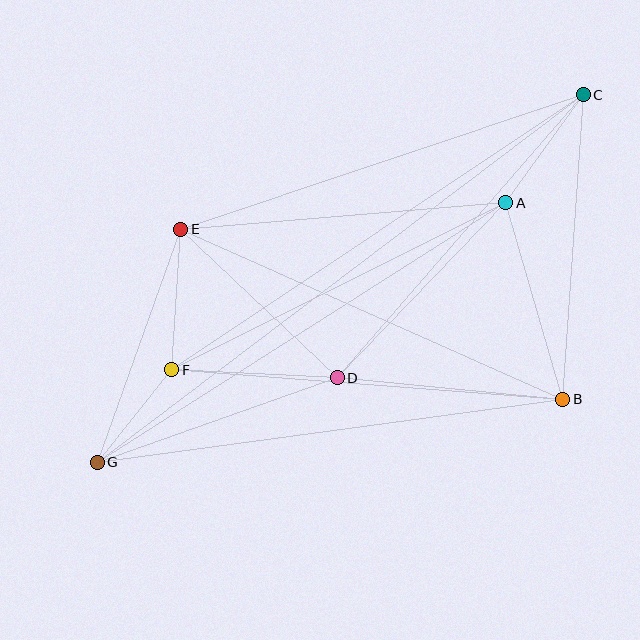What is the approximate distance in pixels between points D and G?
The distance between D and G is approximately 254 pixels.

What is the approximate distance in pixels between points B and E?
The distance between B and E is approximately 418 pixels.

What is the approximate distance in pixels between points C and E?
The distance between C and E is approximately 425 pixels.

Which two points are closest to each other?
Points F and G are closest to each other.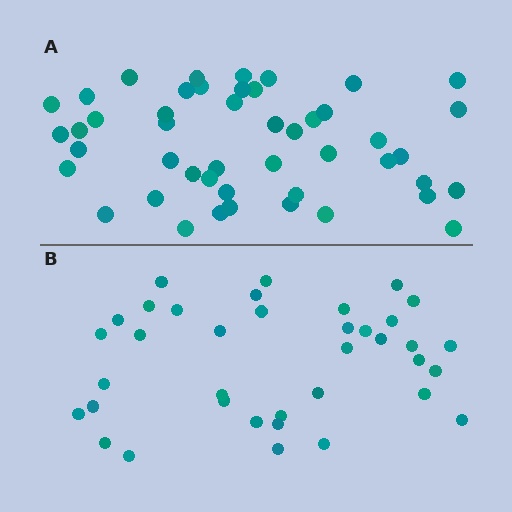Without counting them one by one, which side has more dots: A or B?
Region A (the top region) has more dots.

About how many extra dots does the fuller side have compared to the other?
Region A has roughly 10 or so more dots than region B.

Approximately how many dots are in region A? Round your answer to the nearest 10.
About 50 dots. (The exact count is 47, which rounds to 50.)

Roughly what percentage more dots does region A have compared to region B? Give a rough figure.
About 25% more.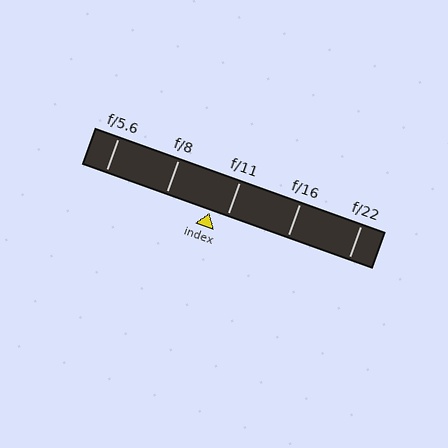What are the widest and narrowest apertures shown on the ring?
The widest aperture shown is f/5.6 and the narrowest is f/22.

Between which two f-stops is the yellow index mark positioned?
The index mark is between f/8 and f/11.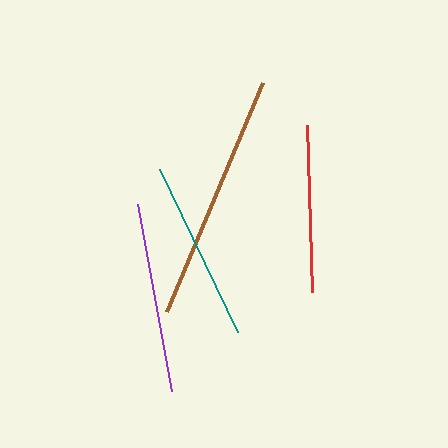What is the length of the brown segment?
The brown segment is approximately 249 pixels long.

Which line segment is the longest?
The brown line is the longest at approximately 249 pixels.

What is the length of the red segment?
The red segment is approximately 167 pixels long.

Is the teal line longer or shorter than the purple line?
The purple line is longer than the teal line.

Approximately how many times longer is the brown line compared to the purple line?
The brown line is approximately 1.3 times the length of the purple line.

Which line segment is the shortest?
The red line is the shortest at approximately 167 pixels.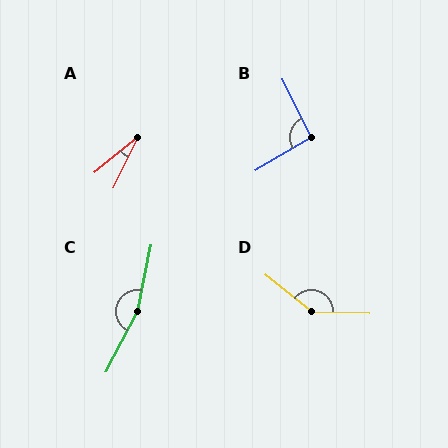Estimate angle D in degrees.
Approximately 143 degrees.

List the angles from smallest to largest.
A (25°), B (95°), D (143°), C (164°).